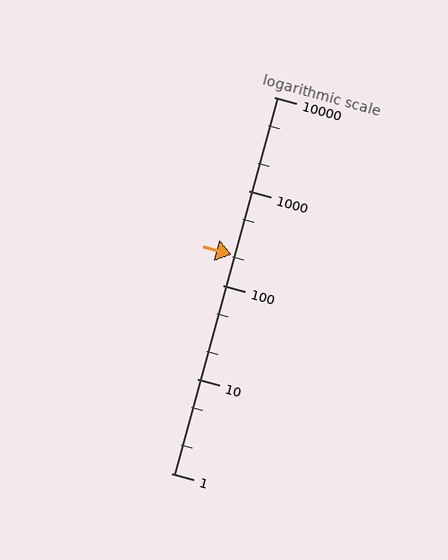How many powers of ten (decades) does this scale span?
The scale spans 4 decades, from 1 to 10000.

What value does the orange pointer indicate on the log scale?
The pointer indicates approximately 210.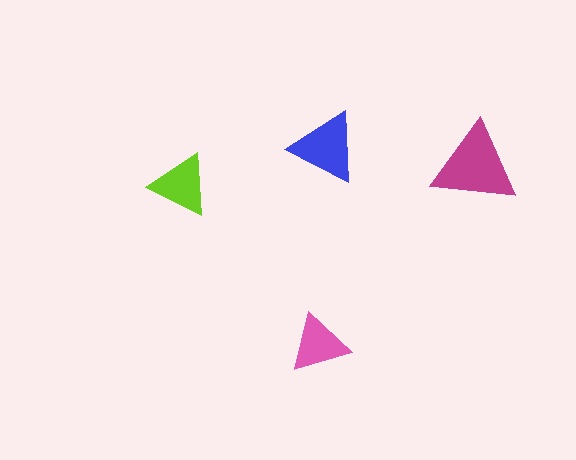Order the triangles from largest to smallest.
the magenta one, the blue one, the lime one, the pink one.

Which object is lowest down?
The pink triangle is bottommost.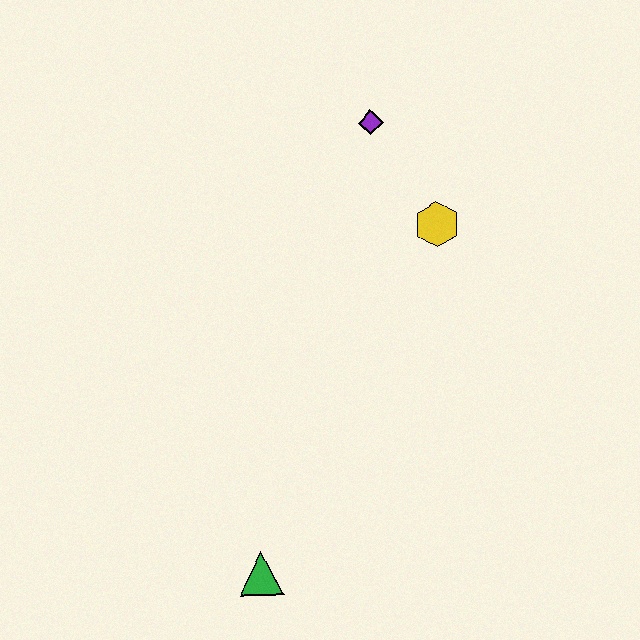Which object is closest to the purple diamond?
The yellow hexagon is closest to the purple diamond.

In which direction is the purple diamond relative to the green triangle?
The purple diamond is above the green triangle.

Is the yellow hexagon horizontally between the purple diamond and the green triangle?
No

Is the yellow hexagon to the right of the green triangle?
Yes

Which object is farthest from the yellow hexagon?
The green triangle is farthest from the yellow hexagon.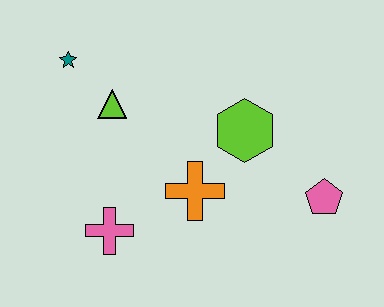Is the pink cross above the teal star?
No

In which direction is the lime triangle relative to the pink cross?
The lime triangle is above the pink cross.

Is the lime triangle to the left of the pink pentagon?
Yes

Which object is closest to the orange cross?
The lime hexagon is closest to the orange cross.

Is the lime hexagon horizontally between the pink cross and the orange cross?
No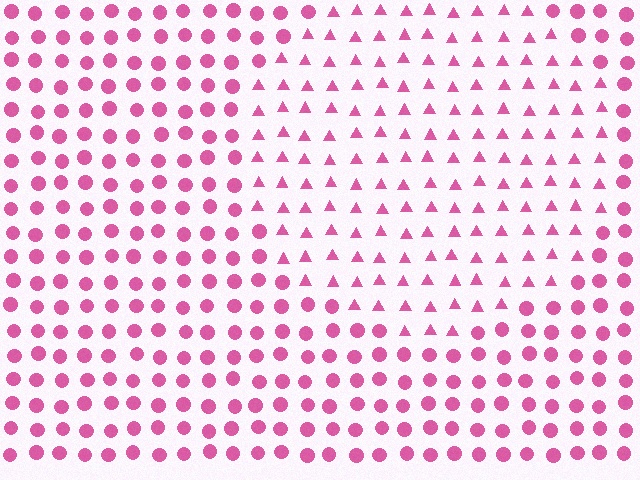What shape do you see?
I see a circle.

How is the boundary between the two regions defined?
The boundary is defined by a change in element shape: triangles inside vs. circles outside. All elements share the same color and spacing.